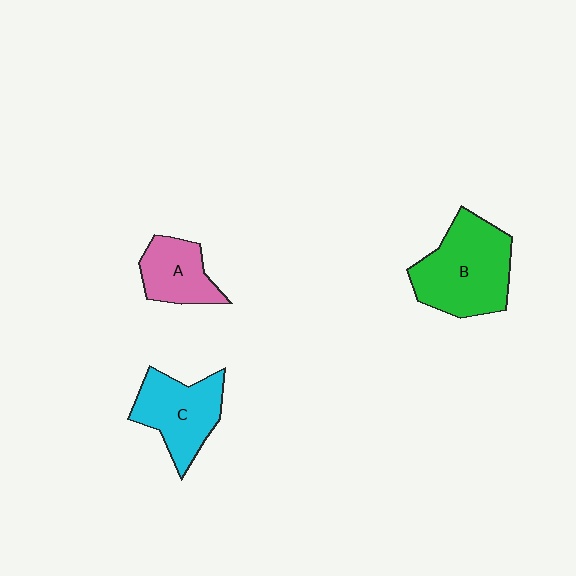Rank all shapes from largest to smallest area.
From largest to smallest: B (green), C (cyan), A (pink).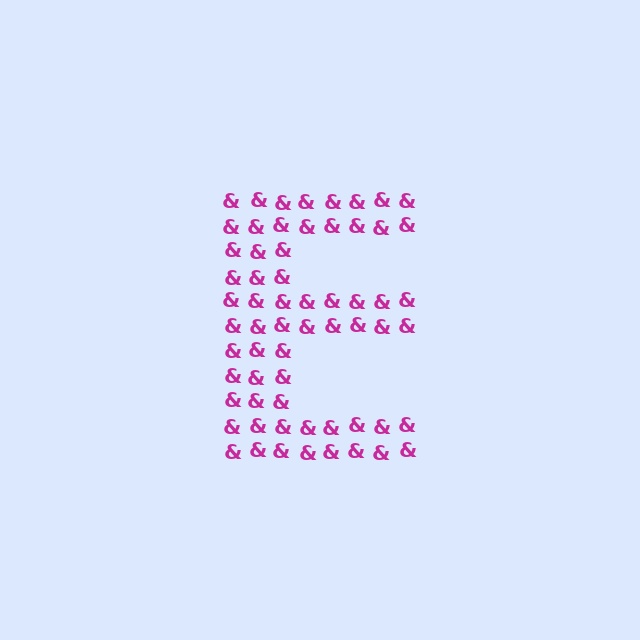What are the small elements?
The small elements are ampersands.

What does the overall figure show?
The overall figure shows the letter E.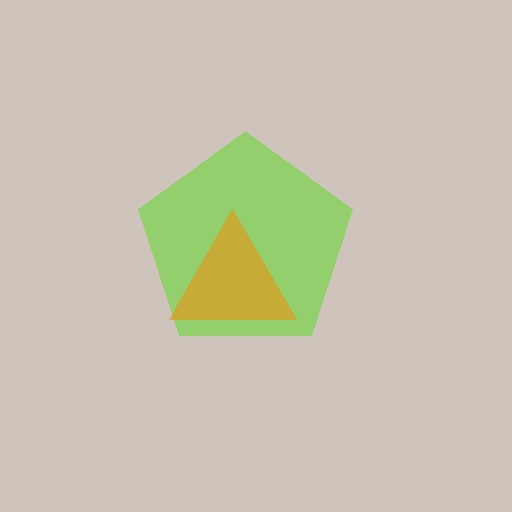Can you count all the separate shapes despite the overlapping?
Yes, there are 2 separate shapes.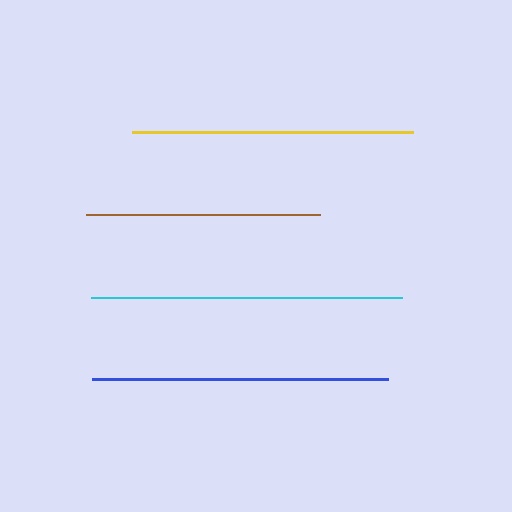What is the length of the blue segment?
The blue segment is approximately 296 pixels long.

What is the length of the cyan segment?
The cyan segment is approximately 310 pixels long.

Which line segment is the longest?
The cyan line is the longest at approximately 310 pixels.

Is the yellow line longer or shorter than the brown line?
The yellow line is longer than the brown line.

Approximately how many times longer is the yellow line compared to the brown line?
The yellow line is approximately 1.2 times the length of the brown line.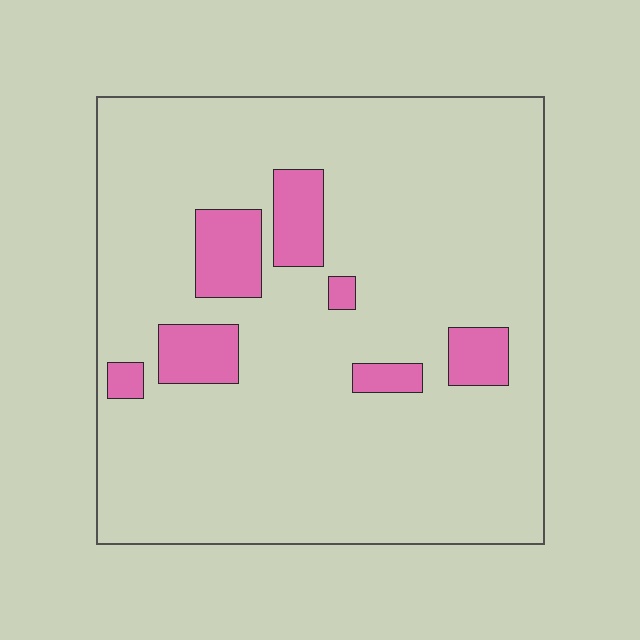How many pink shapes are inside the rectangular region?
7.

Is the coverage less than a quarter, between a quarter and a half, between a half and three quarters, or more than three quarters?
Less than a quarter.